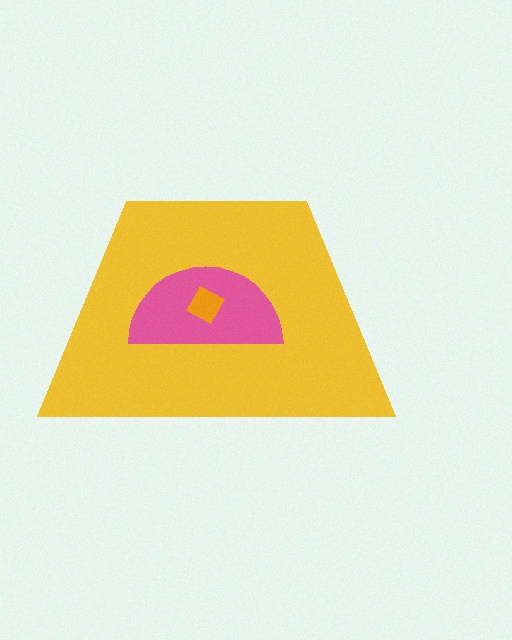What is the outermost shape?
The yellow trapezoid.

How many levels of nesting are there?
3.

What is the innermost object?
The orange diamond.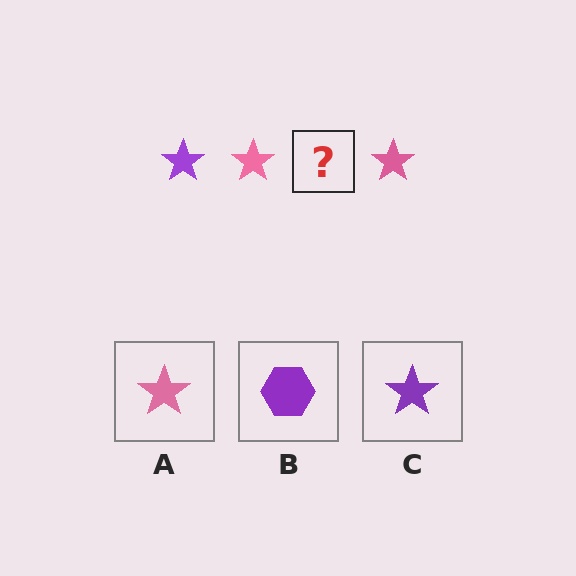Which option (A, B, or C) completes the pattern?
C.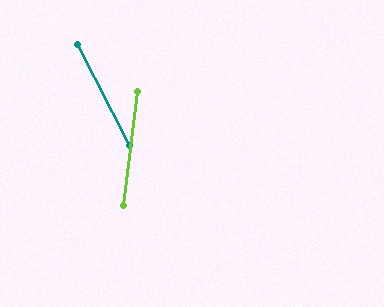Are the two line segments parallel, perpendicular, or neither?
Neither parallel nor perpendicular — they differ by about 34°.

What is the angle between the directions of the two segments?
Approximately 34 degrees.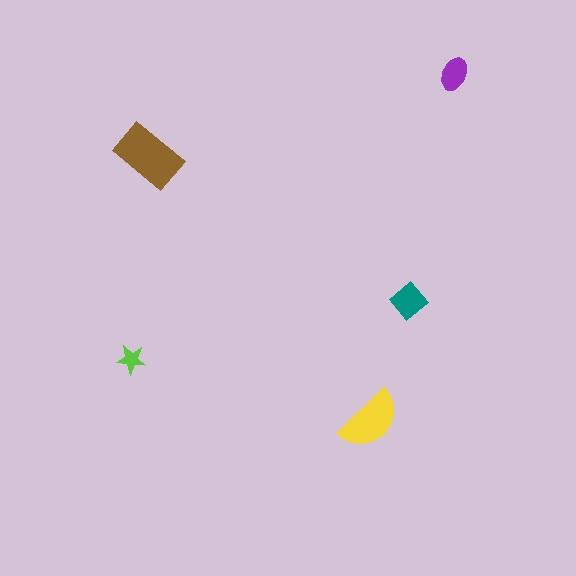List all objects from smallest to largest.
The lime star, the purple ellipse, the teal diamond, the yellow semicircle, the brown rectangle.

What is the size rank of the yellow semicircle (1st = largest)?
2nd.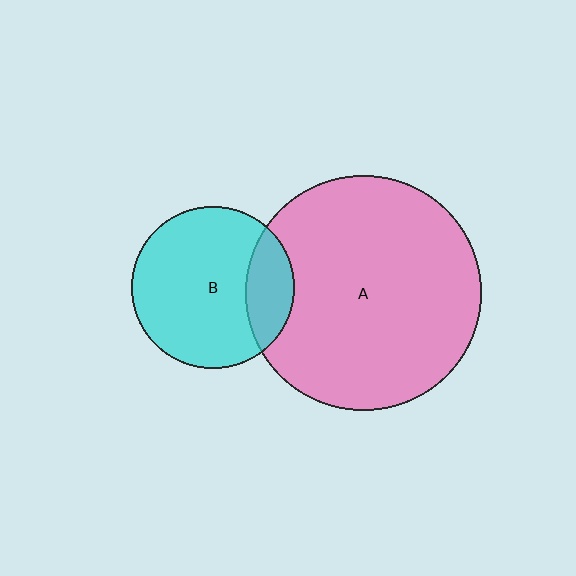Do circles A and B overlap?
Yes.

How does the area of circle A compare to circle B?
Approximately 2.1 times.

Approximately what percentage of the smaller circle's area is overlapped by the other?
Approximately 20%.